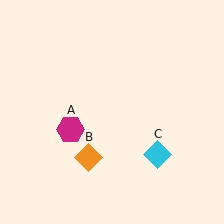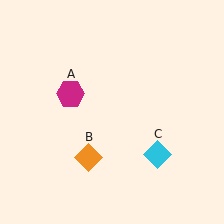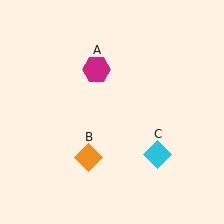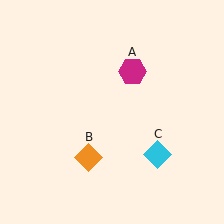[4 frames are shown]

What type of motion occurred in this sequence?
The magenta hexagon (object A) rotated clockwise around the center of the scene.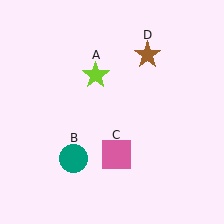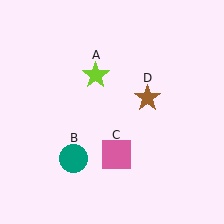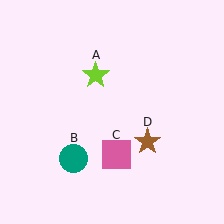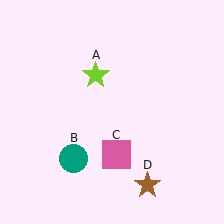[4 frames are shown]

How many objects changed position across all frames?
1 object changed position: brown star (object D).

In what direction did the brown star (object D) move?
The brown star (object D) moved down.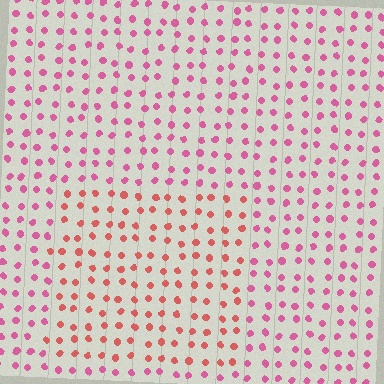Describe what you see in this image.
The image is filled with small pink elements in a uniform arrangement. A rectangle-shaped region is visible where the elements are tinted to a slightly different hue, forming a subtle color boundary.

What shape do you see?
I see a rectangle.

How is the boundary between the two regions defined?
The boundary is defined purely by a slight shift in hue (about 32 degrees). Spacing, size, and orientation are identical on both sides.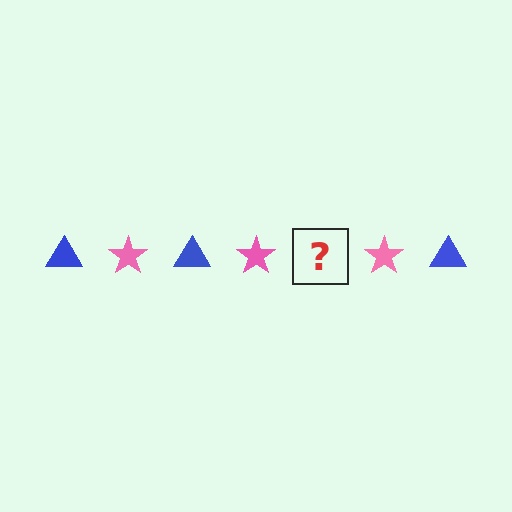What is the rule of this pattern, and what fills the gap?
The rule is that the pattern alternates between blue triangle and pink star. The gap should be filled with a blue triangle.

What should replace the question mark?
The question mark should be replaced with a blue triangle.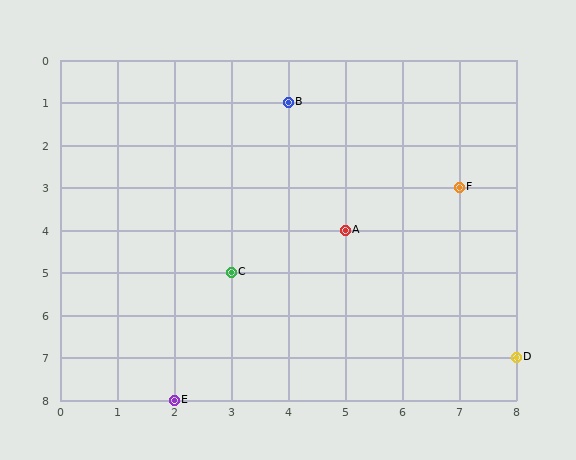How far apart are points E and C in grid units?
Points E and C are 1 column and 3 rows apart (about 3.2 grid units diagonally).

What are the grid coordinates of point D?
Point D is at grid coordinates (8, 7).